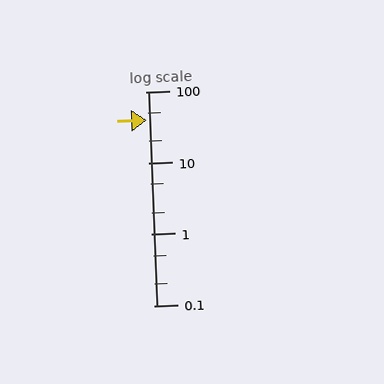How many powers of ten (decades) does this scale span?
The scale spans 3 decades, from 0.1 to 100.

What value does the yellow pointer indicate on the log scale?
The pointer indicates approximately 40.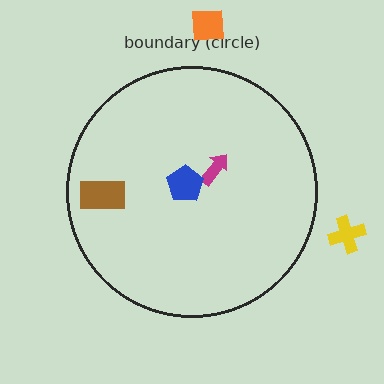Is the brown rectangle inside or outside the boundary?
Inside.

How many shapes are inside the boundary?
3 inside, 2 outside.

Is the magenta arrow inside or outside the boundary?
Inside.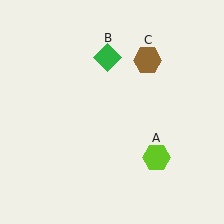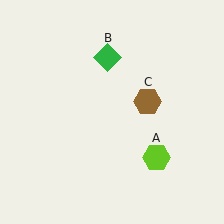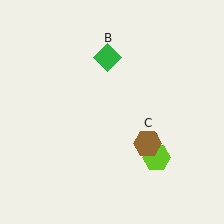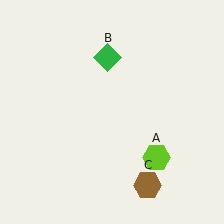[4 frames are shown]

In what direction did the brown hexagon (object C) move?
The brown hexagon (object C) moved down.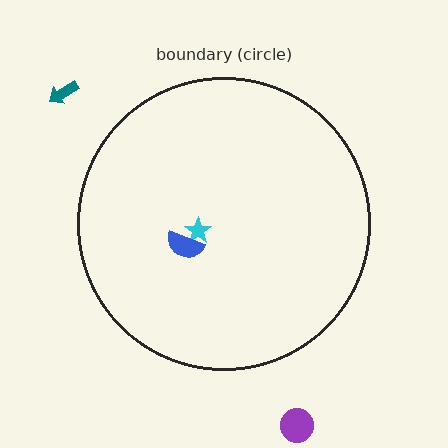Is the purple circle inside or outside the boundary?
Outside.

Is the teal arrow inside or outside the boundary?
Outside.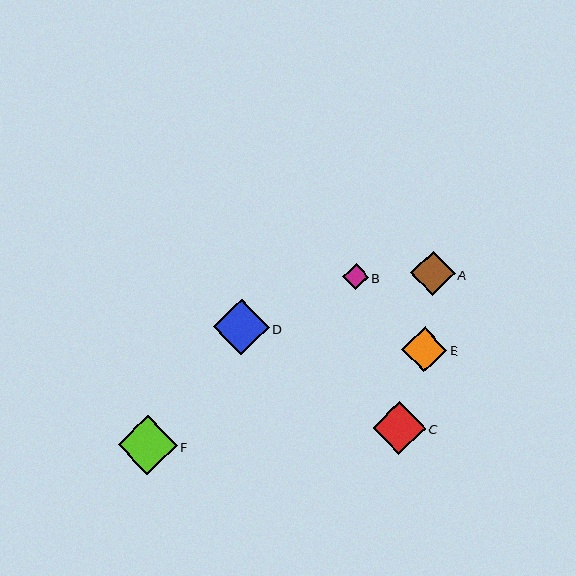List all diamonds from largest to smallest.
From largest to smallest: F, D, C, E, A, B.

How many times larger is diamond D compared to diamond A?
Diamond D is approximately 1.3 times the size of diamond A.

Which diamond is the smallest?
Diamond B is the smallest with a size of approximately 26 pixels.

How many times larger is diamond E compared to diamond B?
Diamond E is approximately 1.8 times the size of diamond B.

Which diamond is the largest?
Diamond F is the largest with a size of approximately 59 pixels.